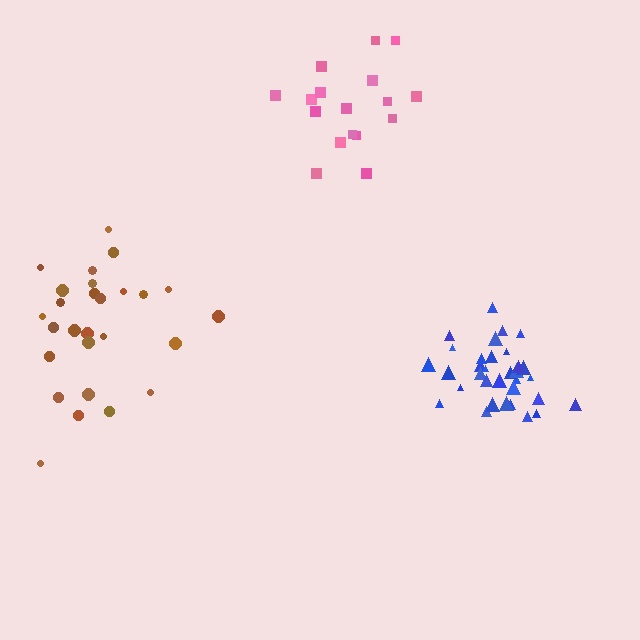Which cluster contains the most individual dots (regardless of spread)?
Blue (34).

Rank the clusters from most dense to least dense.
blue, brown, pink.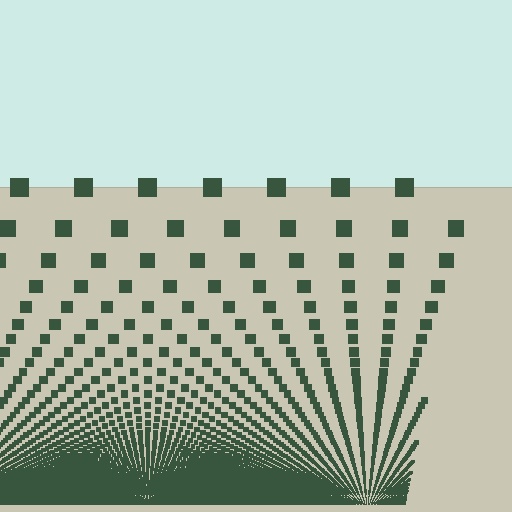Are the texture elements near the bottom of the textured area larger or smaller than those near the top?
Smaller. The gradient is inverted — elements near the bottom are smaller and denser.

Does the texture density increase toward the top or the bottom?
Density increases toward the bottom.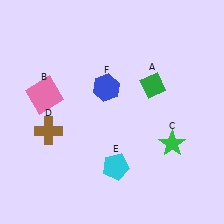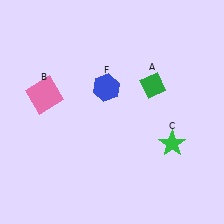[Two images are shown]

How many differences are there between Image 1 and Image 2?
There are 2 differences between the two images.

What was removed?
The cyan pentagon (E), the brown cross (D) were removed in Image 2.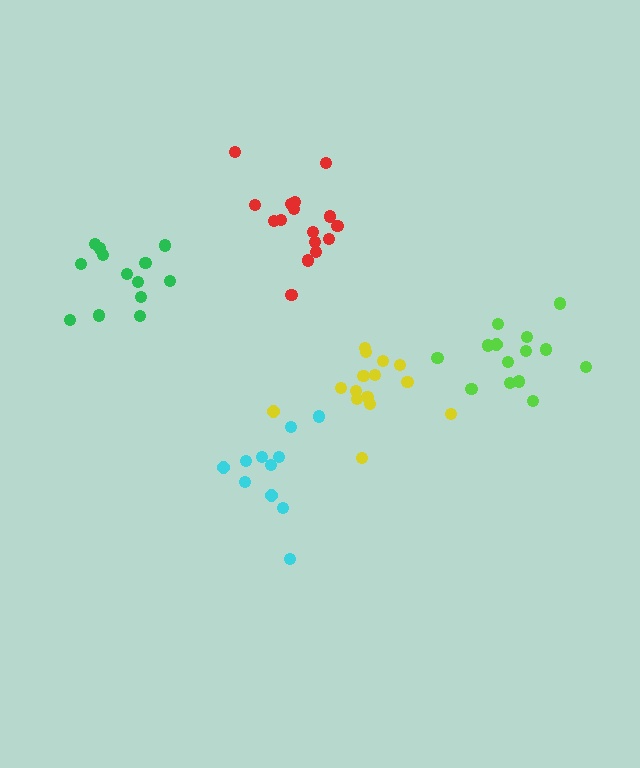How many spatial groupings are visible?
There are 5 spatial groupings.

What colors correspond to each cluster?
The clusters are colored: cyan, green, yellow, red, lime.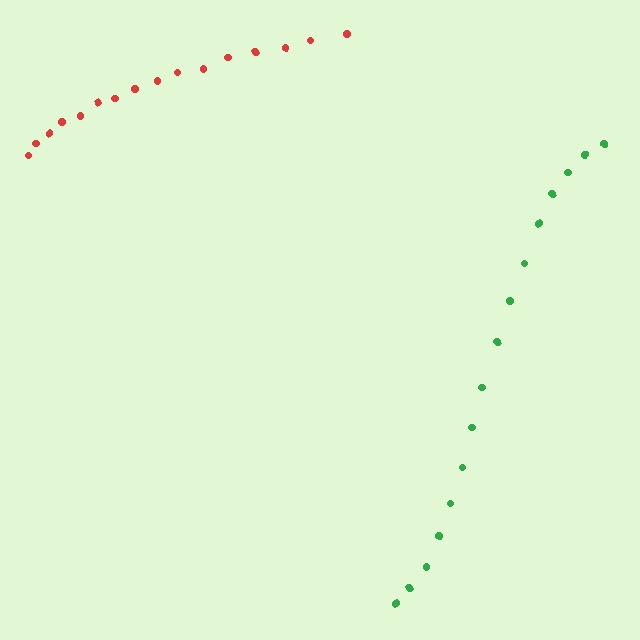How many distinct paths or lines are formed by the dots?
There are 2 distinct paths.